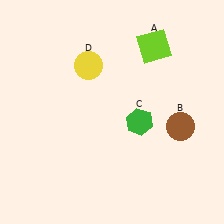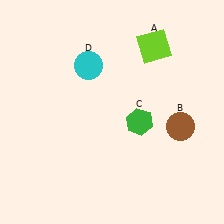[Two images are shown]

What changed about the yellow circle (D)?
In Image 1, D is yellow. In Image 2, it changed to cyan.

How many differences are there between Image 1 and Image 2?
There is 1 difference between the two images.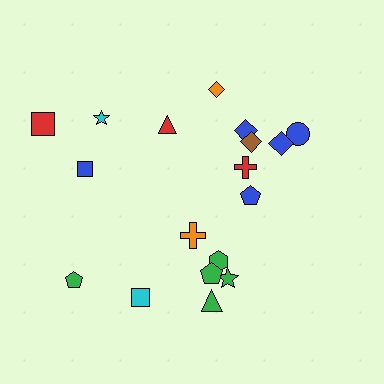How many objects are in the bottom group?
There are 7 objects.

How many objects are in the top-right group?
There are 7 objects.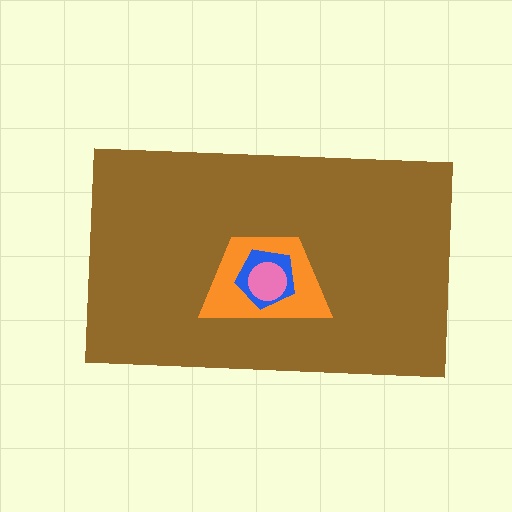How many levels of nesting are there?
4.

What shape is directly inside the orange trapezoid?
The blue pentagon.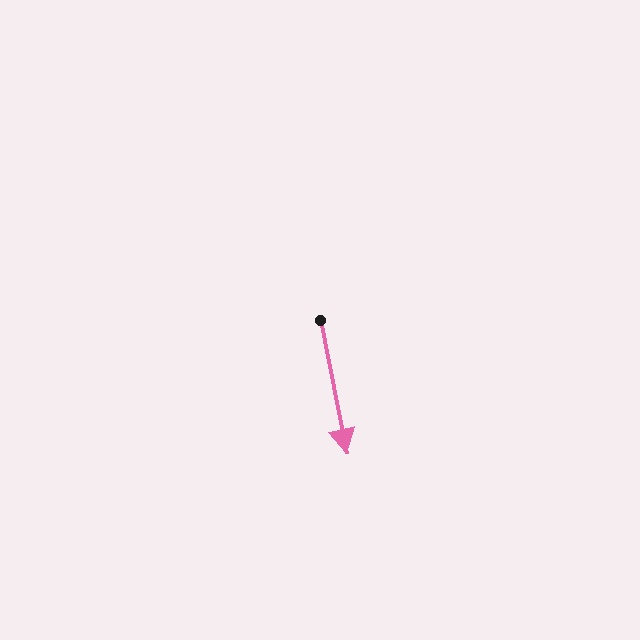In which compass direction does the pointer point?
South.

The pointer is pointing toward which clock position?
Roughly 6 o'clock.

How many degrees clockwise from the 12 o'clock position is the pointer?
Approximately 169 degrees.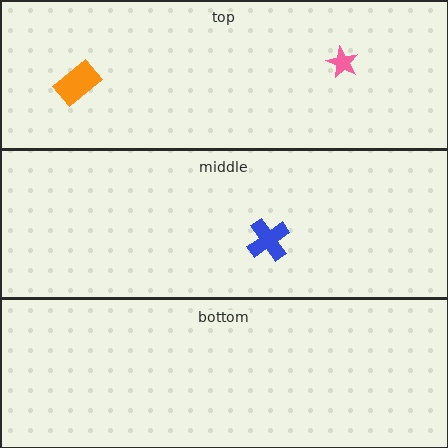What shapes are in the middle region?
The blue cross.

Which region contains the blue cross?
The middle region.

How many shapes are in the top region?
2.